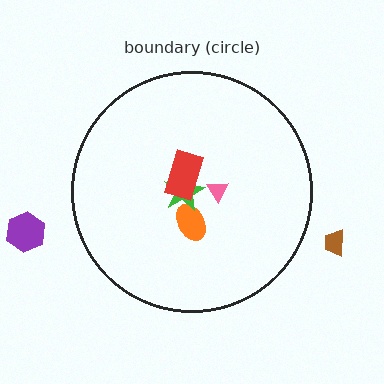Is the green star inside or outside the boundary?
Inside.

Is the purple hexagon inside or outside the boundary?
Outside.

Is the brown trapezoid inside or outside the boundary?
Outside.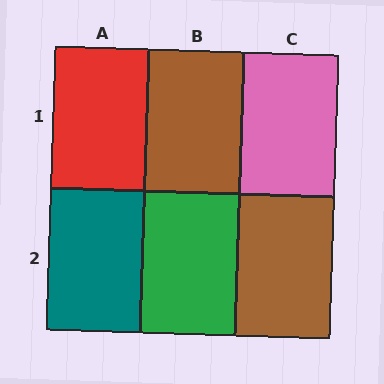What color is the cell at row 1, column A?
Red.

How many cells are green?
1 cell is green.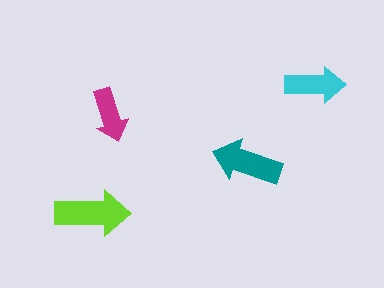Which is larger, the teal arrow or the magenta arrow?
The teal one.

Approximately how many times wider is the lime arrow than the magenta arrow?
About 1.5 times wider.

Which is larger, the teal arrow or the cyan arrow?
The teal one.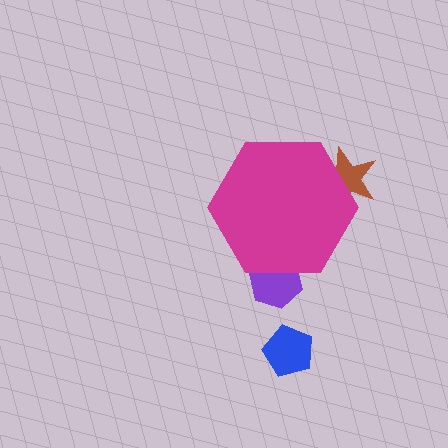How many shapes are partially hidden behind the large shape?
2 shapes are partially hidden.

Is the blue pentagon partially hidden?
No, the blue pentagon is fully visible.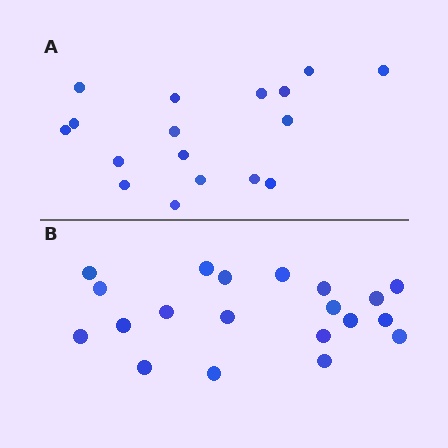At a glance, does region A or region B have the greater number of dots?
Region B (the bottom region) has more dots.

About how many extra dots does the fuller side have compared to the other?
Region B has just a few more — roughly 2 or 3 more dots than region A.